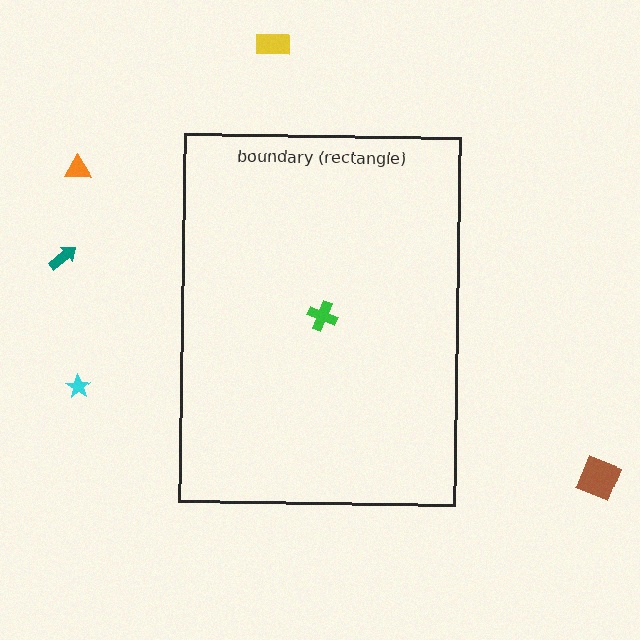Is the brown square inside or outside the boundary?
Outside.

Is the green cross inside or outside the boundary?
Inside.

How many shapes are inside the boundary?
1 inside, 5 outside.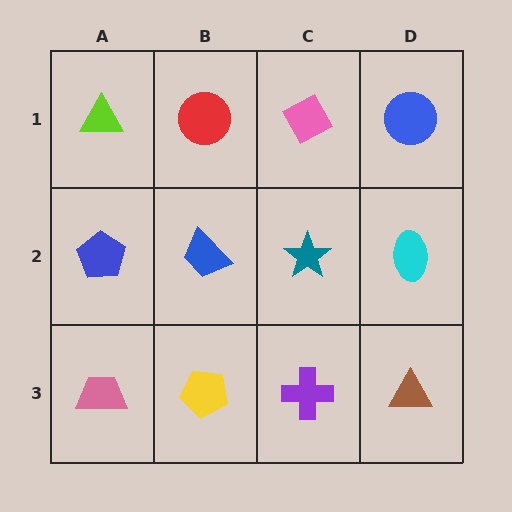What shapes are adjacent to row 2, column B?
A red circle (row 1, column B), a yellow pentagon (row 3, column B), a blue pentagon (row 2, column A), a teal star (row 2, column C).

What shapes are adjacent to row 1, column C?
A teal star (row 2, column C), a red circle (row 1, column B), a blue circle (row 1, column D).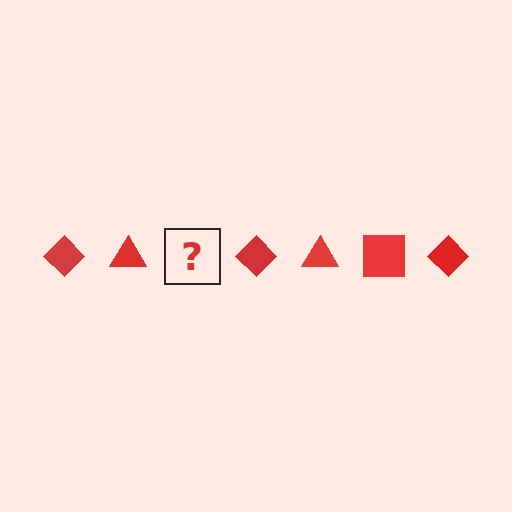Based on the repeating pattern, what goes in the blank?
The blank should be a red square.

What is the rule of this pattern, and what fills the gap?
The rule is that the pattern cycles through diamond, triangle, square shapes in red. The gap should be filled with a red square.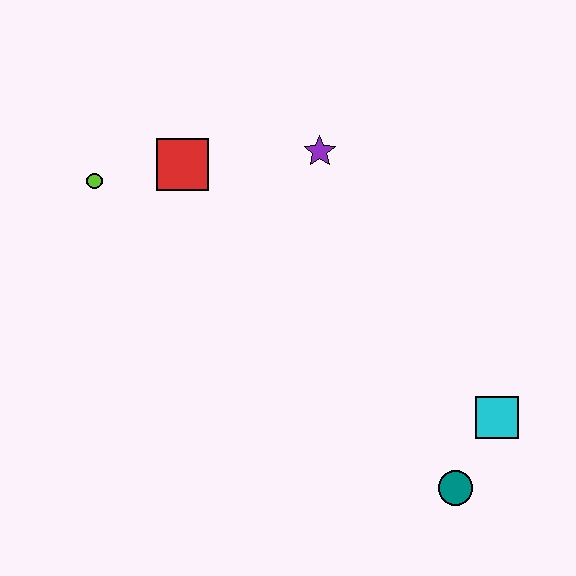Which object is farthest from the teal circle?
The lime circle is farthest from the teal circle.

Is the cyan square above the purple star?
No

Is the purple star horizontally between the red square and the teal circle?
Yes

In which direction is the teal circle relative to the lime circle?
The teal circle is to the right of the lime circle.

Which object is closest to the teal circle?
The cyan square is closest to the teal circle.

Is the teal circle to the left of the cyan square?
Yes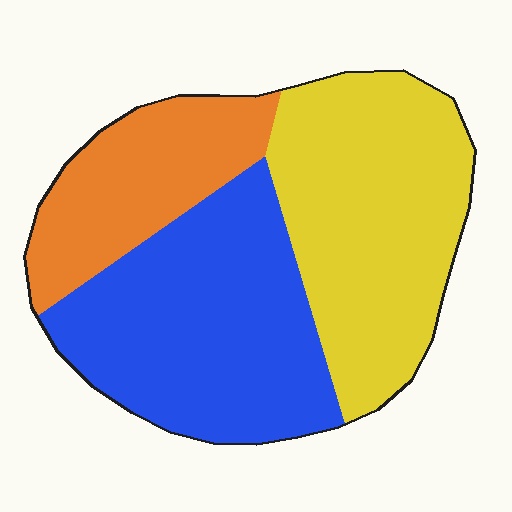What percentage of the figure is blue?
Blue covers roughly 40% of the figure.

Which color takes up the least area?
Orange, at roughly 20%.